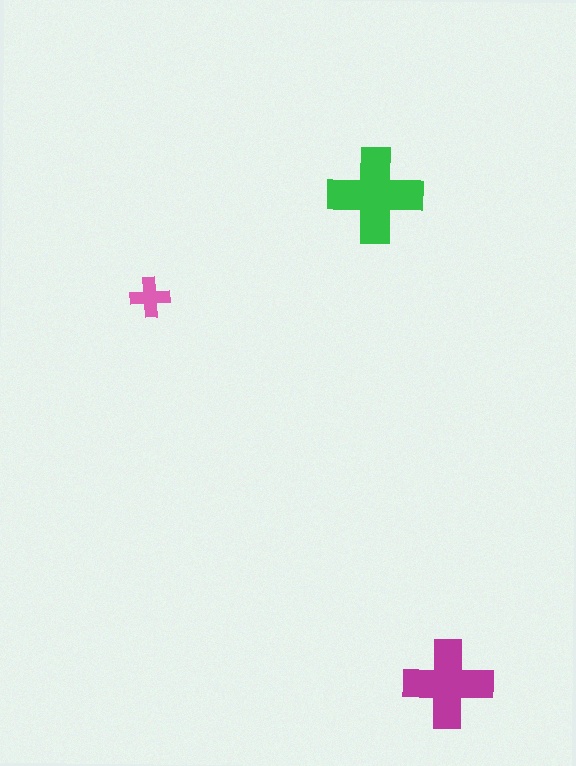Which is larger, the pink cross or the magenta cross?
The magenta one.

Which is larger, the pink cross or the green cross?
The green one.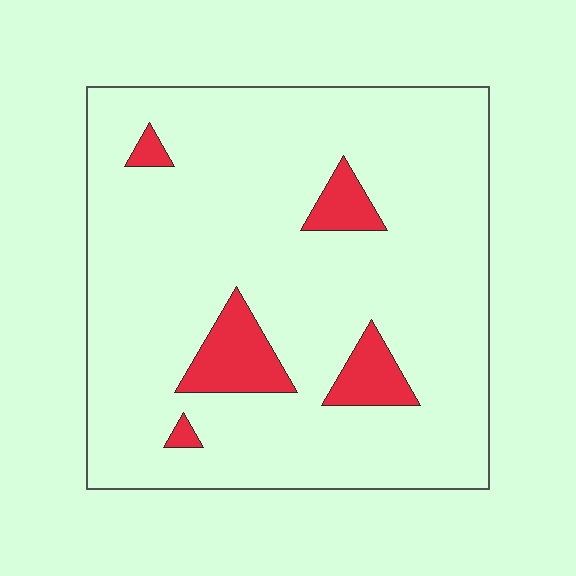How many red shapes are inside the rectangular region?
5.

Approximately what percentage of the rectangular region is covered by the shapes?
Approximately 10%.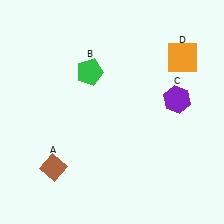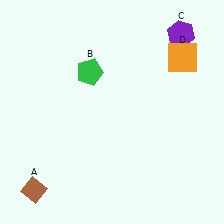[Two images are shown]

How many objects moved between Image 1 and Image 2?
2 objects moved between the two images.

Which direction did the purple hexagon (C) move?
The purple hexagon (C) moved up.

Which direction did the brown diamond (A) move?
The brown diamond (A) moved down.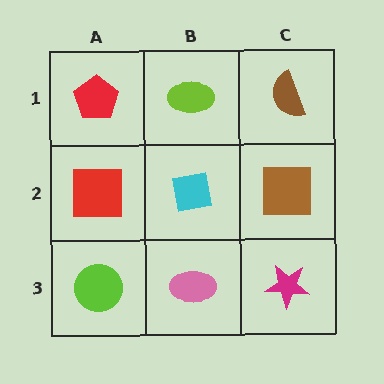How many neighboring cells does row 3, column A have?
2.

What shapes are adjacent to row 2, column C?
A brown semicircle (row 1, column C), a magenta star (row 3, column C), a cyan square (row 2, column B).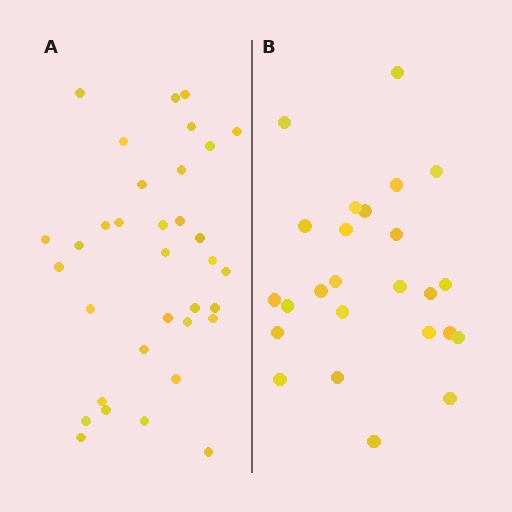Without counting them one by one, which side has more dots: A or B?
Region A (the left region) has more dots.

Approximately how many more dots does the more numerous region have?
Region A has roughly 8 or so more dots than region B.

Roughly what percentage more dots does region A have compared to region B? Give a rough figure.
About 35% more.